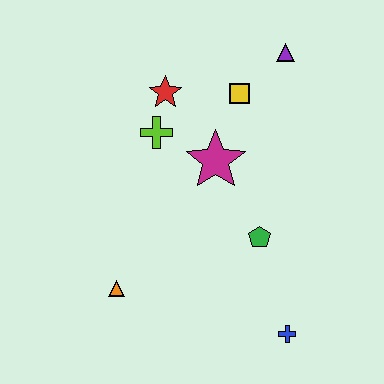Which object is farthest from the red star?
The blue cross is farthest from the red star.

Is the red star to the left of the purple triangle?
Yes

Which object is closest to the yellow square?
The purple triangle is closest to the yellow square.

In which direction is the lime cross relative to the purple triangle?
The lime cross is to the left of the purple triangle.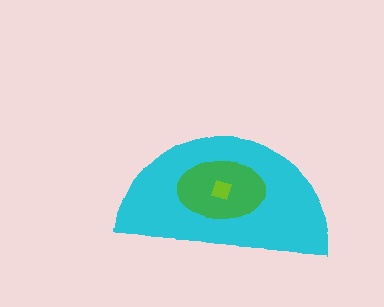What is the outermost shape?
The cyan semicircle.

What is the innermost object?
The lime diamond.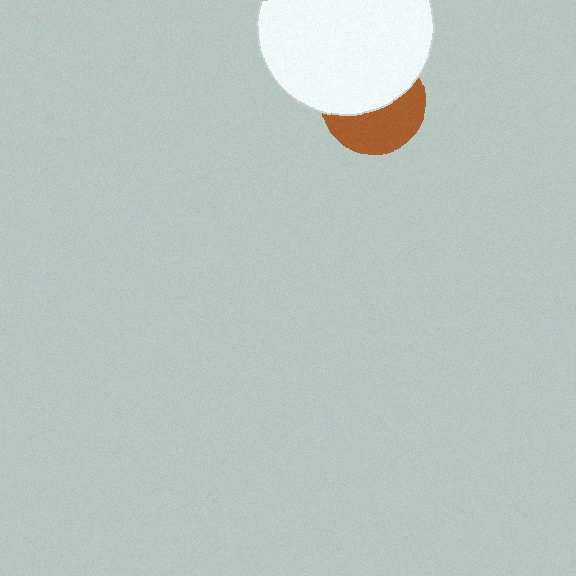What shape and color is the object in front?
The object in front is a white circle.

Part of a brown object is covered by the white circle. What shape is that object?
It is a circle.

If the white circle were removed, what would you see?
You would see the complete brown circle.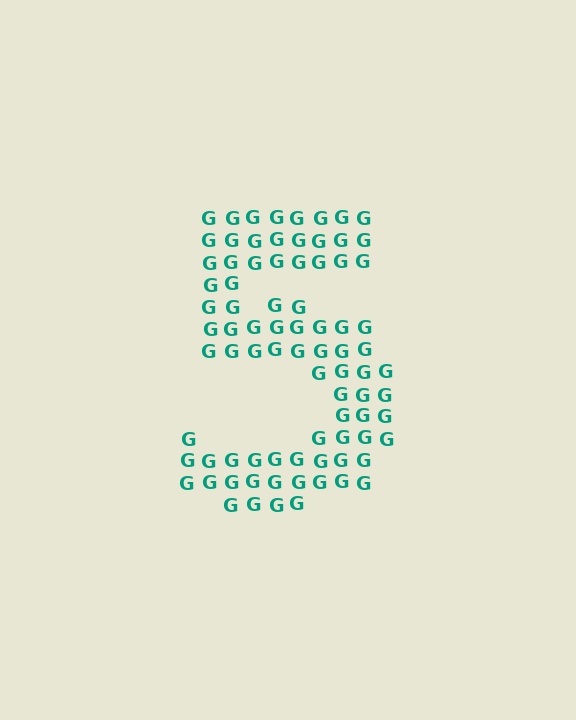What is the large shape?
The large shape is the digit 5.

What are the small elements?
The small elements are letter G's.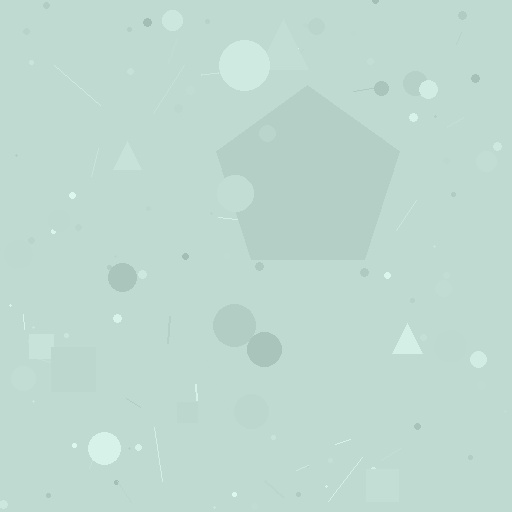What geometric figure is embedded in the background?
A pentagon is embedded in the background.